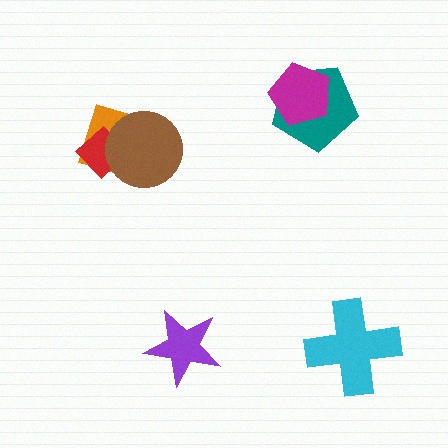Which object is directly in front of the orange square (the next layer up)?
The red diamond is directly in front of the orange square.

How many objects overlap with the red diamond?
2 objects overlap with the red diamond.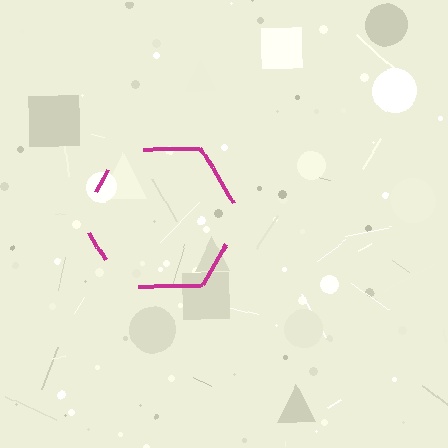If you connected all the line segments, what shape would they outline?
They would outline a hexagon.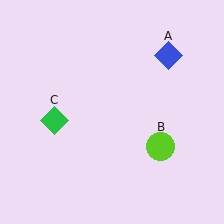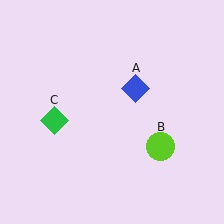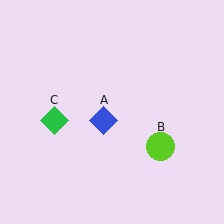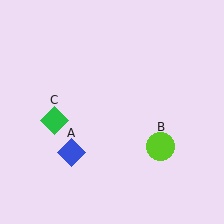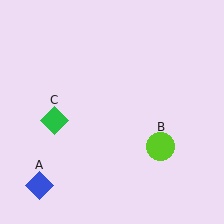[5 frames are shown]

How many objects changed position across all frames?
1 object changed position: blue diamond (object A).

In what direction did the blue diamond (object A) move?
The blue diamond (object A) moved down and to the left.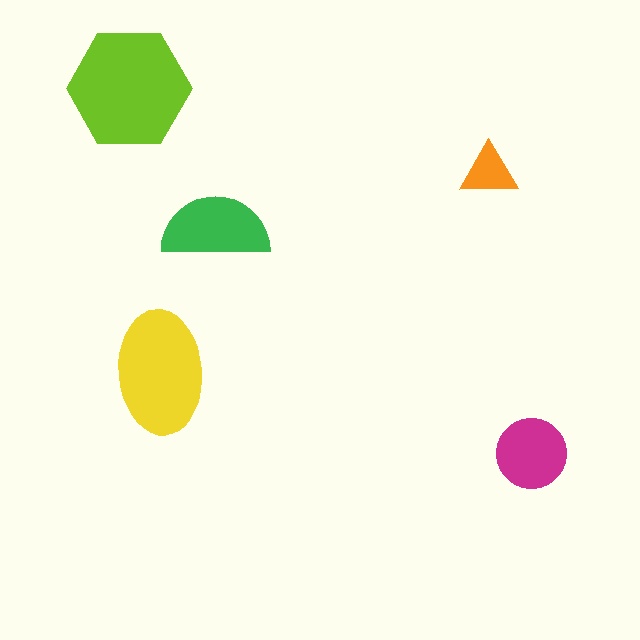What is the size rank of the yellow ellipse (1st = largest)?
2nd.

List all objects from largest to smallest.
The lime hexagon, the yellow ellipse, the green semicircle, the magenta circle, the orange triangle.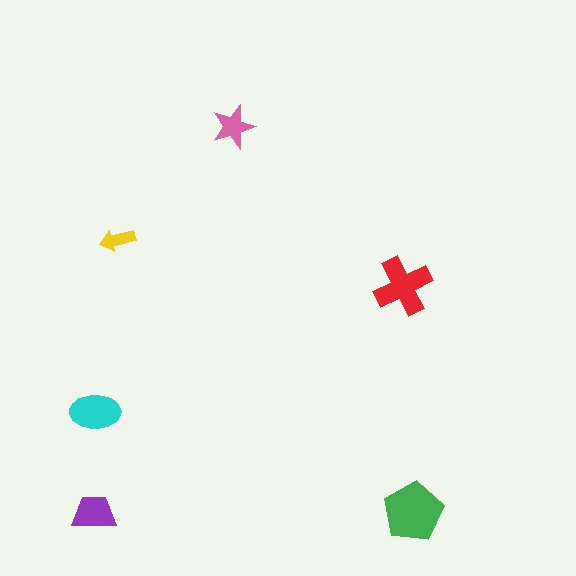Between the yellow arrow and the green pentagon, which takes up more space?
The green pentagon.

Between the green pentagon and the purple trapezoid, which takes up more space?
The green pentagon.